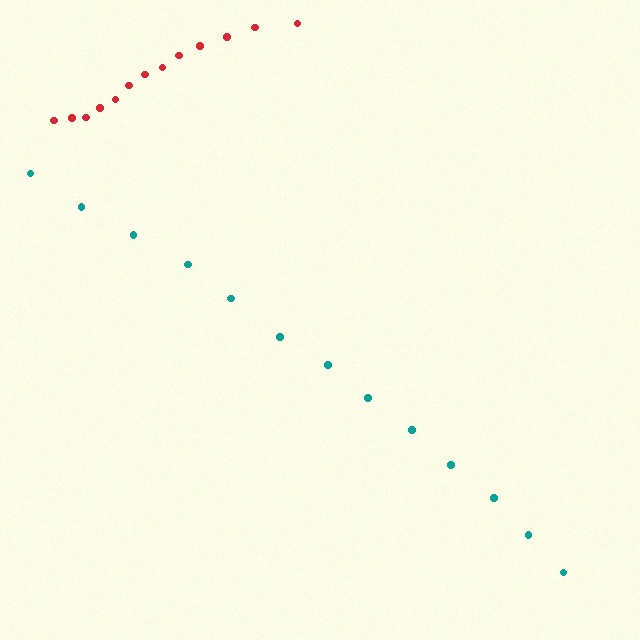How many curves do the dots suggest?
There are 2 distinct paths.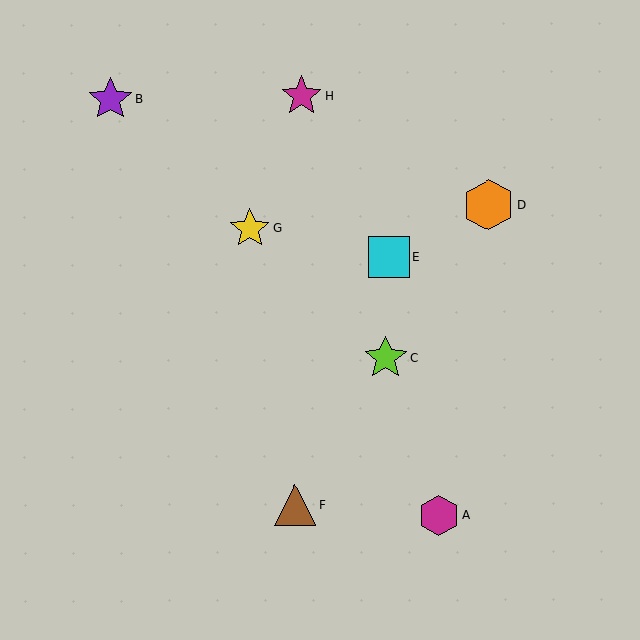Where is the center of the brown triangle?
The center of the brown triangle is at (295, 505).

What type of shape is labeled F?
Shape F is a brown triangle.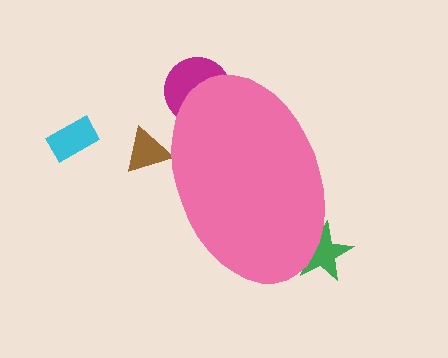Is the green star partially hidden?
Yes, the green star is partially hidden behind the pink ellipse.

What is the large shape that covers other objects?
A pink ellipse.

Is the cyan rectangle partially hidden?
No, the cyan rectangle is fully visible.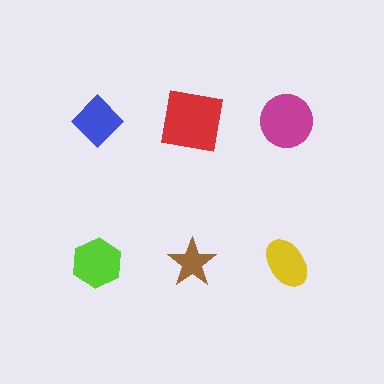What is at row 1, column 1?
A blue diamond.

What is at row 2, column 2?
A brown star.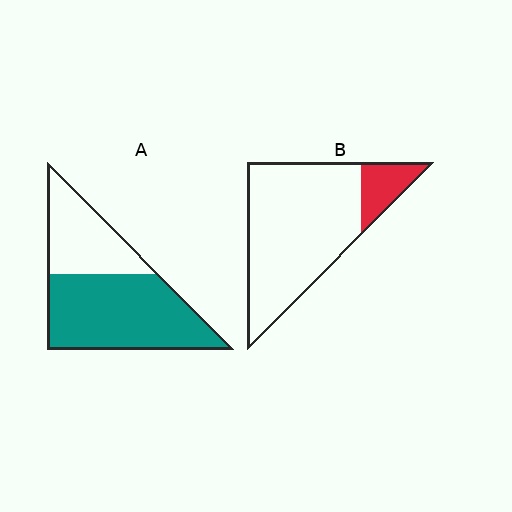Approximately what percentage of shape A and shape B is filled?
A is approximately 65% and B is approximately 15%.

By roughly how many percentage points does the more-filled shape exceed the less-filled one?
By roughly 50 percentage points (A over B).